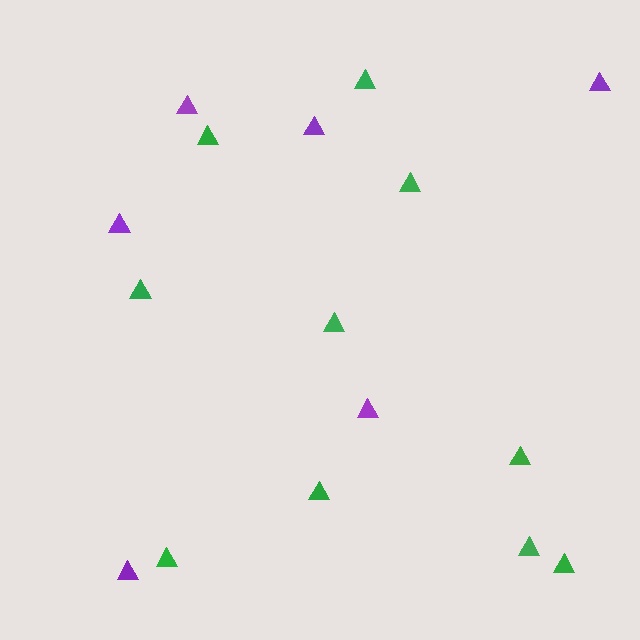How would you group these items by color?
There are 2 groups: one group of green triangles (10) and one group of purple triangles (6).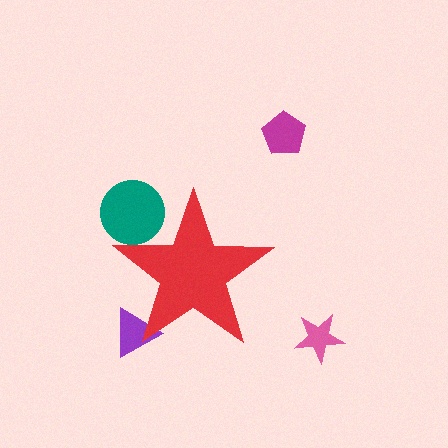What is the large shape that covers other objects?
A red star.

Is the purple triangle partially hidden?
Yes, the purple triangle is partially hidden behind the red star.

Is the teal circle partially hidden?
Yes, the teal circle is partially hidden behind the red star.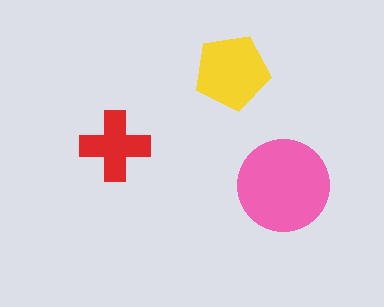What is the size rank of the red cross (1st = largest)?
3rd.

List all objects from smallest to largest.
The red cross, the yellow pentagon, the pink circle.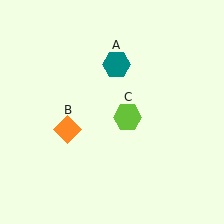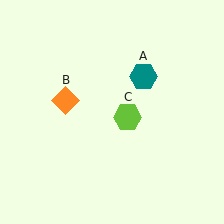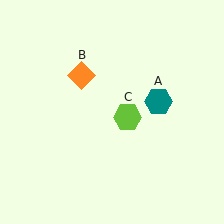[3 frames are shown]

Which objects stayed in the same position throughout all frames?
Lime hexagon (object C) remained stationary.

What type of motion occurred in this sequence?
The teal hexagon (object A), orange diamond (object B) rotated clockwise around the center of the scene.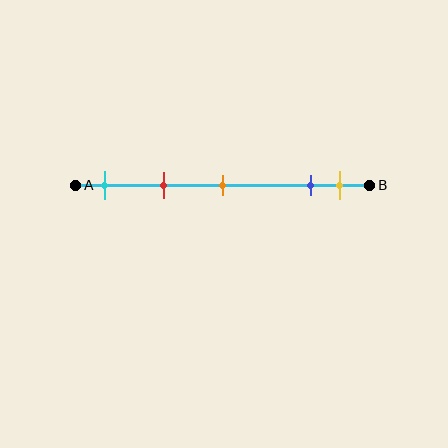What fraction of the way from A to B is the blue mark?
The blue mark is approximately 80% (0.8) of the way from A to B.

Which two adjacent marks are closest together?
The blue and yellow marks are the closest adjacent pair.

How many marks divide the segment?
There are 5 marks dividing the segment.